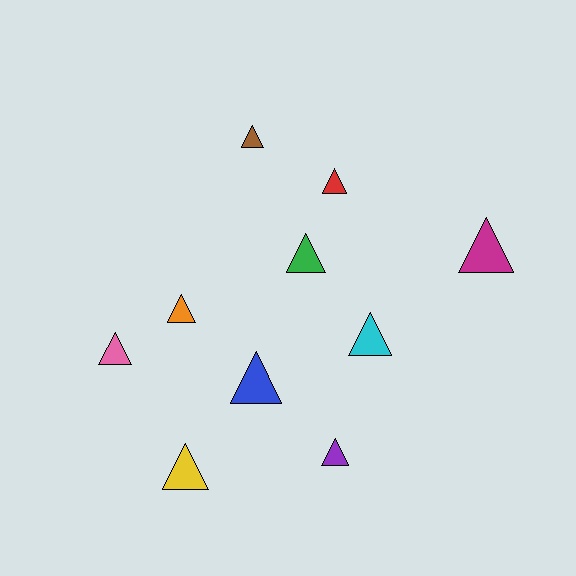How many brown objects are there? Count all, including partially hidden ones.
There is 1 brown object.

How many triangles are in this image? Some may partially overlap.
There are 10 triangles.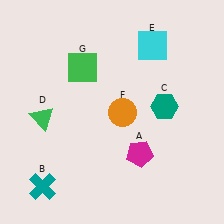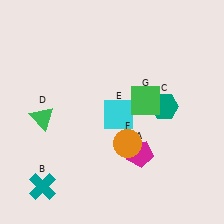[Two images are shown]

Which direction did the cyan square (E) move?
The cyan square (E) moved down.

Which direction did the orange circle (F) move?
The orange circle (F) moved down.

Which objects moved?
The objects that moved are: the cyan square (E), the orange circle (F), the green square (G).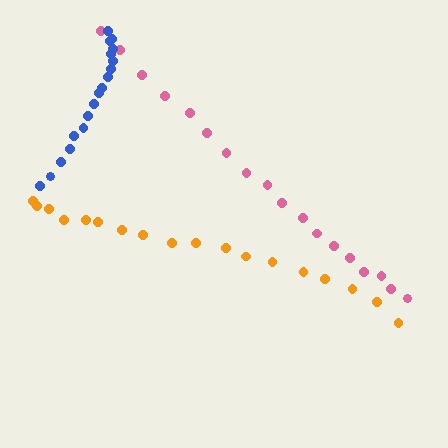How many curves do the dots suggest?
There are 3 distinct paths.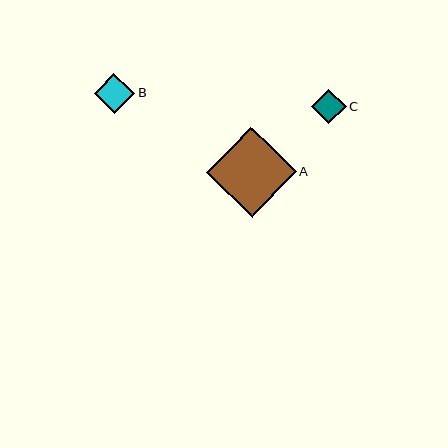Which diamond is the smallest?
Diamond C is the smallest with a size of approximately 35 pixels.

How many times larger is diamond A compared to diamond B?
Diamond A is approximately 2.2 times the size of diamond B.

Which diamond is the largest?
Diamond A is the largest with a size of approximately 90 pixels.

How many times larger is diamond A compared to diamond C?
Diamond A is approximately 2.6 times the size of diamond C.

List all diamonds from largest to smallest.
From largest to smallest: A, B, C.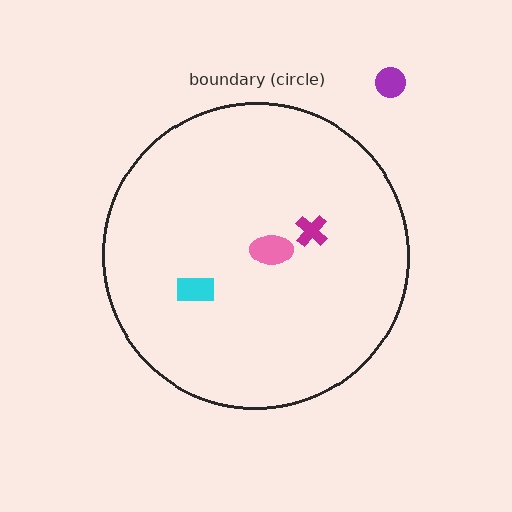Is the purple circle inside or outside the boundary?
Outside.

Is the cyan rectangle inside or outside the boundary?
Inside.